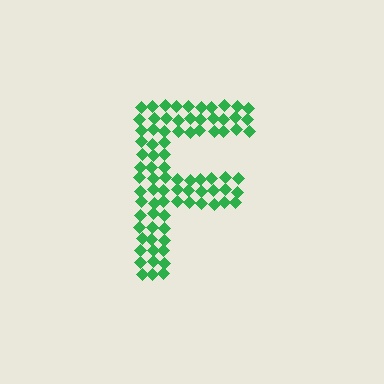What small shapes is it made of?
It is made of small diamonds.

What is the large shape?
The large shape is the letter F.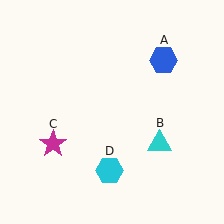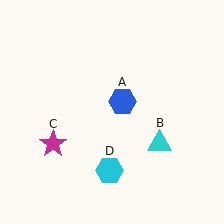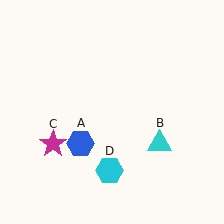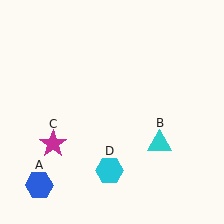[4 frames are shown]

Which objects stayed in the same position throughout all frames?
Cyan triangle (object B) and magenta star (object C) and cyan hexagon (object D) remained stationary.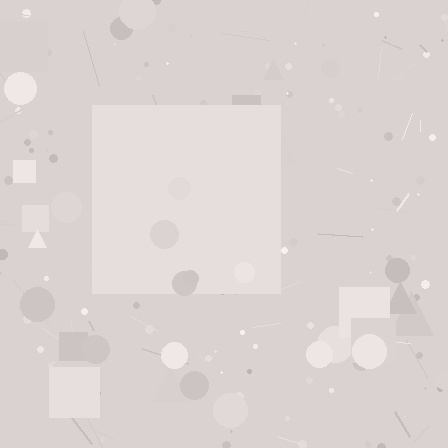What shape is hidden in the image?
A square is hidden in the image.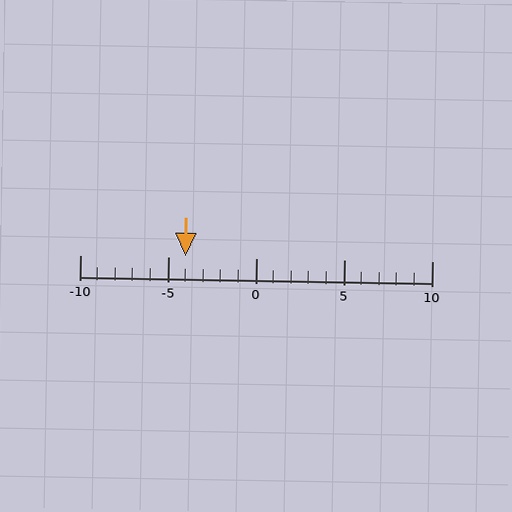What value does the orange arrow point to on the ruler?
The orange arrow points to approximately -4.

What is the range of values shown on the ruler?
The ruler shows values from -10 to 10.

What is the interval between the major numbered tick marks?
The major tick marks are spaced 5 units apart.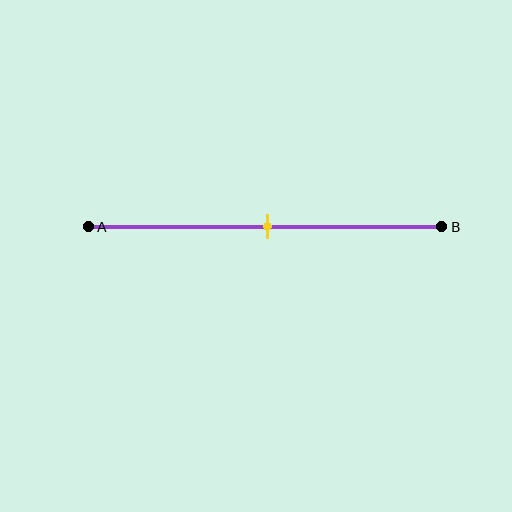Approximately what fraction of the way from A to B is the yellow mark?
The yellow mark is approximately 50% of the way from A to B.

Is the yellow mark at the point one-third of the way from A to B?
No, the mark is at about 50% from A, not at the 33% one-third point.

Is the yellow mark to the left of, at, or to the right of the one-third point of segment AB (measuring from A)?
The yellow mark is to the right of the one-third point of segment AB.